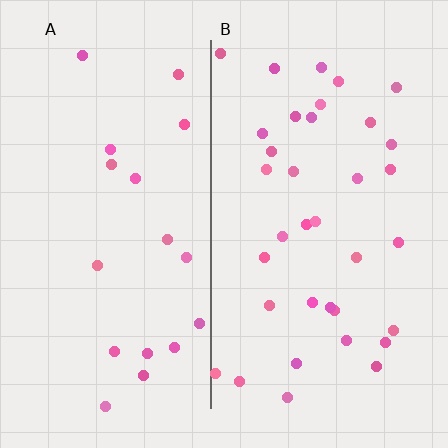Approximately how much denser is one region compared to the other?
Approximately 1.9× — region B over region A.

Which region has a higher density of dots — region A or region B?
B (the right).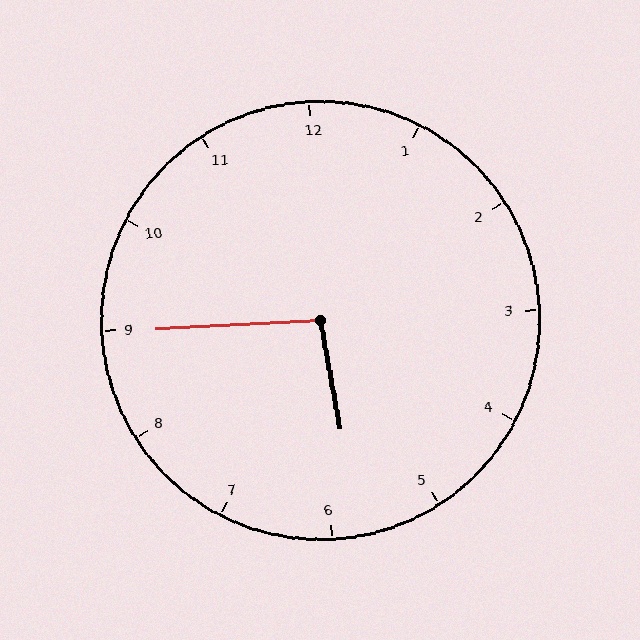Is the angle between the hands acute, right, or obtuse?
It is obtuse.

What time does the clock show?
5:45.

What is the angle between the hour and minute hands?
Approximately 98 degrees.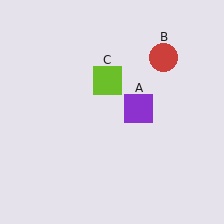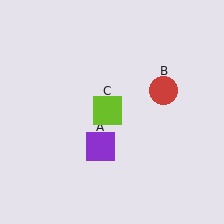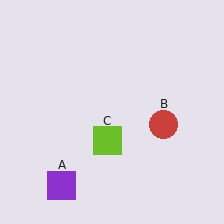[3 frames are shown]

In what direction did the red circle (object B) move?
The red circle (object B) moved down.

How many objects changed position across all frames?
3 objects changed position: purple square (object A), red circle (object B), lime square (object C).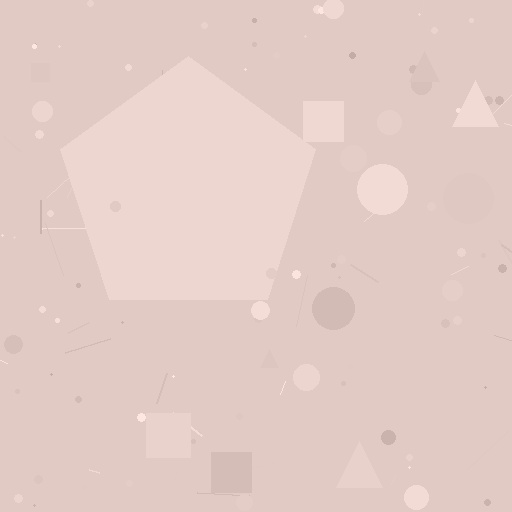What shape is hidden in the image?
A pentagon is hidden in the image.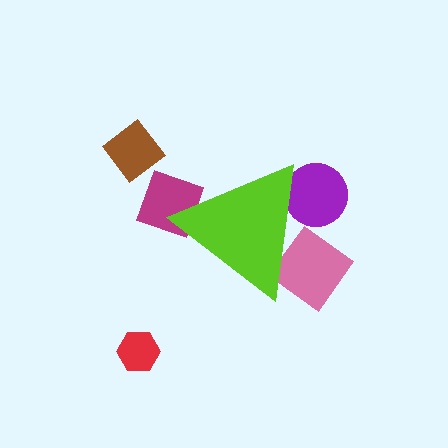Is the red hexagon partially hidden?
No, the red hexagon is fully visible.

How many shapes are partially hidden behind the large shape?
3 shapes are partially hidden.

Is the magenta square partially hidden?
Yes, the magenta square is partially hidden behind the lime triangle.